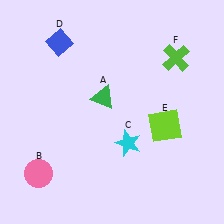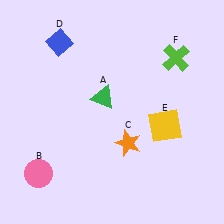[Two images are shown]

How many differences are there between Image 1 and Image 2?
There are 2 differences between the two images.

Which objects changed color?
C changed from cyan to orange. E changed from lime to yellow.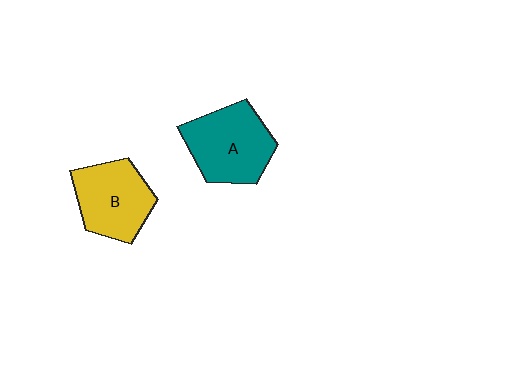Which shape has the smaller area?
Shape B (yellow).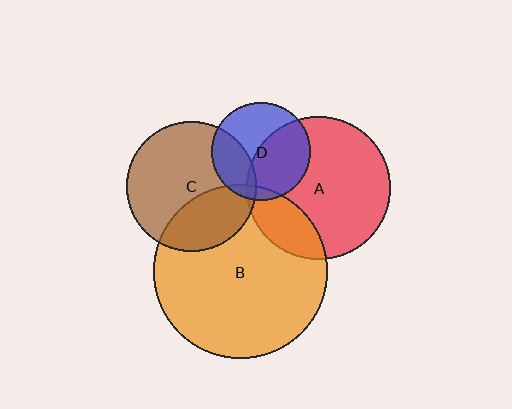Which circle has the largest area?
Circle B (orange).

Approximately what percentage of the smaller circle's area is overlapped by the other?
Approximately 30%.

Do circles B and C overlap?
Yes.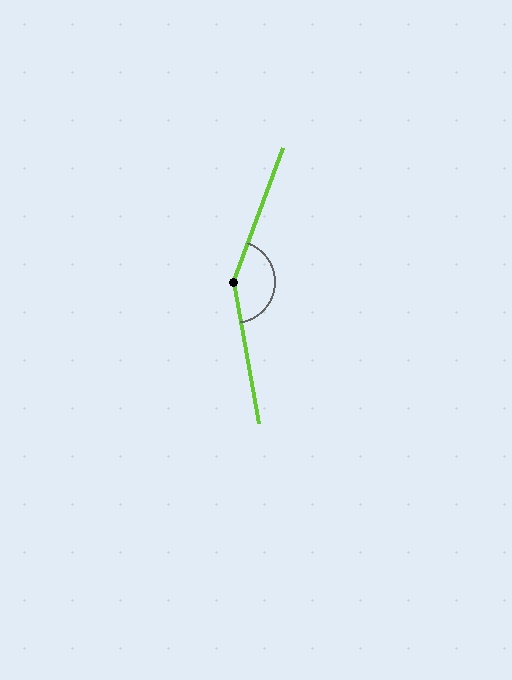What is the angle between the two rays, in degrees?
Approximately 150 degrees.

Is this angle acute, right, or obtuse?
It is obtuse.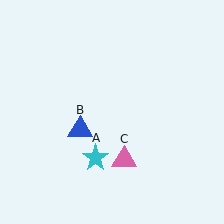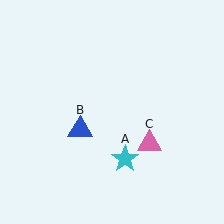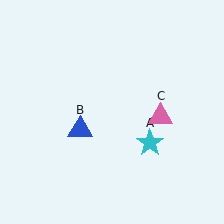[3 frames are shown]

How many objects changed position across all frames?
2 objects changed position: cyan star (object A), pink triangle (object C).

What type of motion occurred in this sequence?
The cyan star (object A), pink triangle (object C) rotated counterclockwise around the center of the scene.